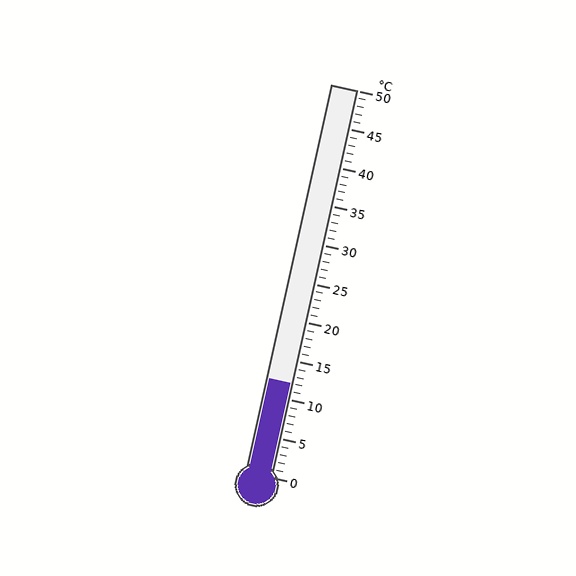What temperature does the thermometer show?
The thermometer shows approximately 12°C.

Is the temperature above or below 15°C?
The temperature is below 15°C.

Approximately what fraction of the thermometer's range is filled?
The thermometer is filled to approximately 25% of its range.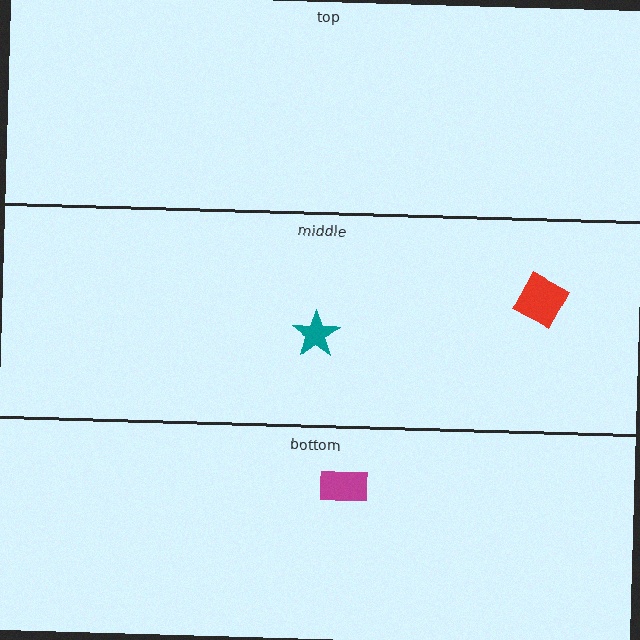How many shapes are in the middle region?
2.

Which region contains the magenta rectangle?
The bottom region.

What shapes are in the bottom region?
The magenta rectangle.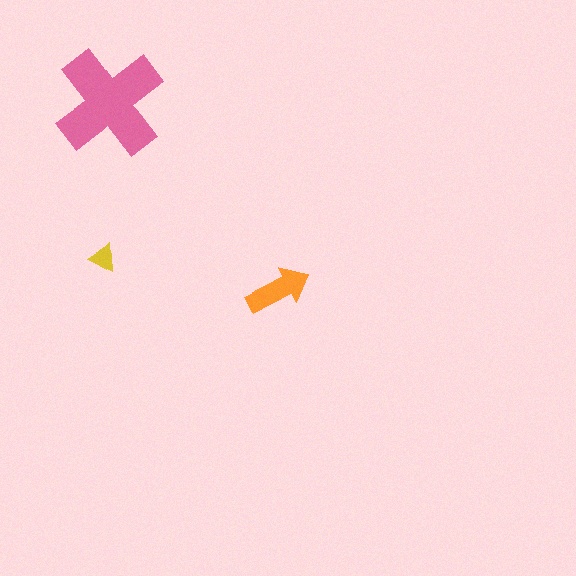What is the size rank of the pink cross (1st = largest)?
1st.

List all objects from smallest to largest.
The yellow triangle, the orange arrow, the pink cross.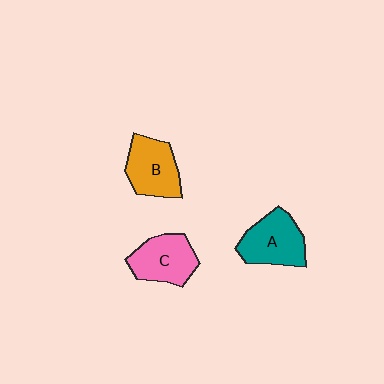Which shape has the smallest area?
Shape C (pink).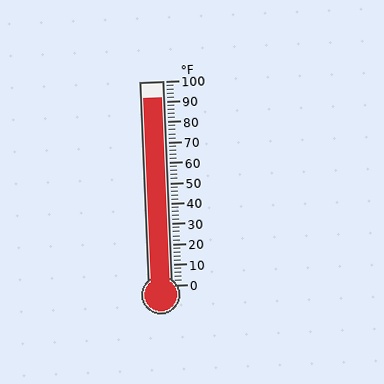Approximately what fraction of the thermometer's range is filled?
The thermometer is filled to approximately 90% of its range.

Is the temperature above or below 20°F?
The temperature is above 20°F.